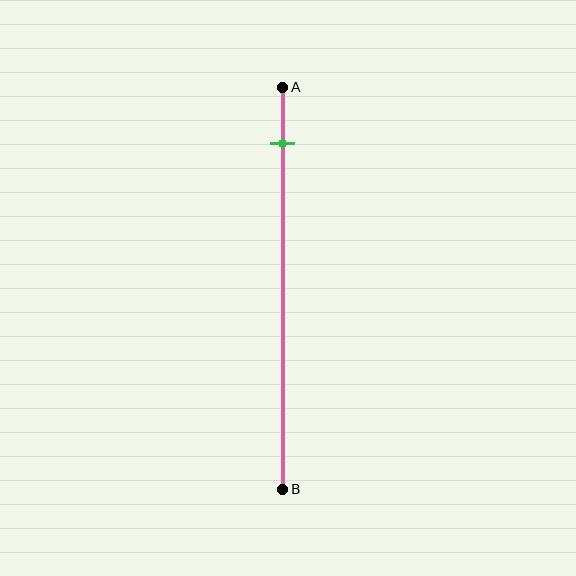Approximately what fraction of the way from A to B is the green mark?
The green mark is approximately 15% of the way from A to B.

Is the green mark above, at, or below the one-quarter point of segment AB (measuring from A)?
The green mark is above the one-quarter point of segment AB.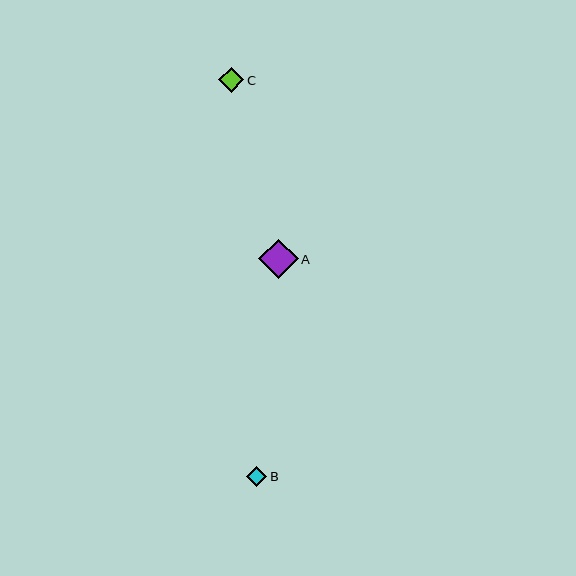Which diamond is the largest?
Diamond A is the largest with a size of approximately 40 pixels.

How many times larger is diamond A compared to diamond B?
Diamond A is approximately 2.0 times the size of diamond B.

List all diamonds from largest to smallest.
From largest to smallest: A, C, B.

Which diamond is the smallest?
Diamond B is the smallest with a size of approximately 20 pixels.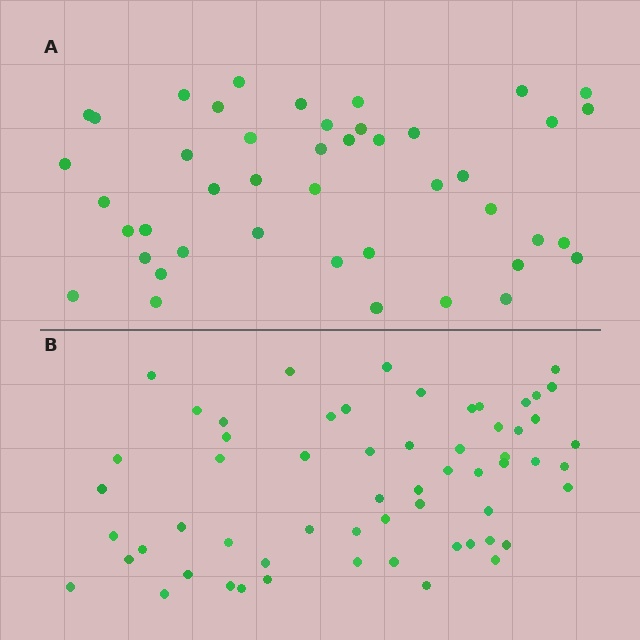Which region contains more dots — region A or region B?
Region B (the bottom region) has more dots.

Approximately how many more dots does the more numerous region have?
Region B has approximately 15 more dots than region A.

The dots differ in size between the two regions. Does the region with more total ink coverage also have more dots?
No. Region A has more total ink coverage because its dots are larger, but region B actually contains more individual dots. Total area can be misleading — the number of items is what matters here.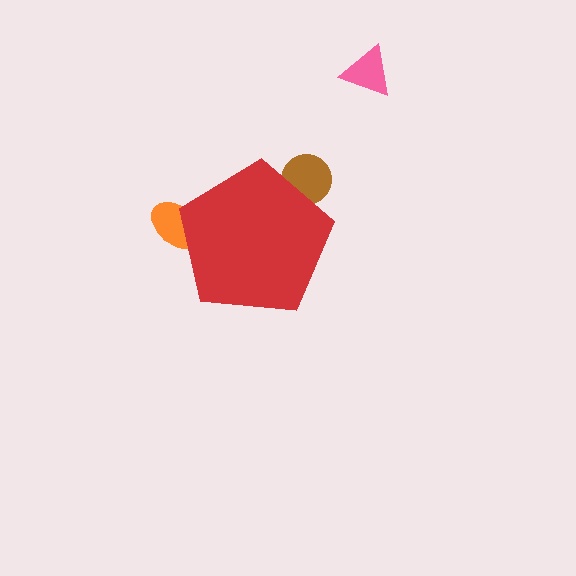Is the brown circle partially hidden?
Yes, the brown circle is partially hidden behind the red pentagon.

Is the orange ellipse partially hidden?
Yes, the orange ellipse is partially hidden behind the red pentagon.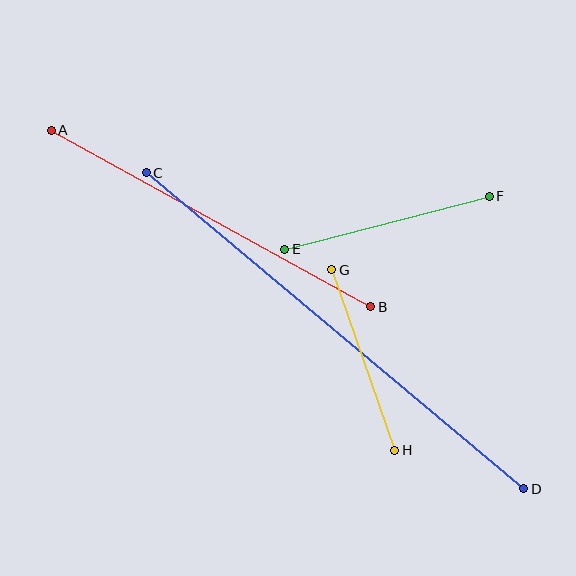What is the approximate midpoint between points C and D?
The midpoint is at approximately (335, 331) pixels.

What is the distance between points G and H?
The distance is approximately 191 pixels.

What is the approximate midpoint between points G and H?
The midpoint is at approximately (363, 360) pixels.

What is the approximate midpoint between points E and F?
The midpoint is at approximately (387, 223) pixels.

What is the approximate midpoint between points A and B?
The midpoint is at approximately (211, 218) pixels.